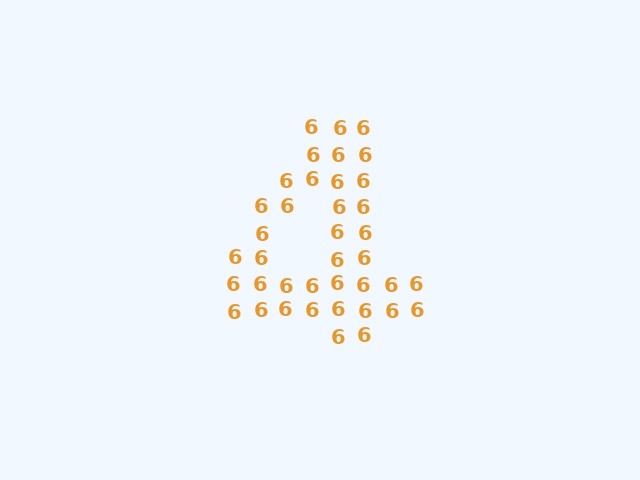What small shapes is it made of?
It is made of small digit 6's.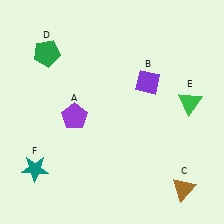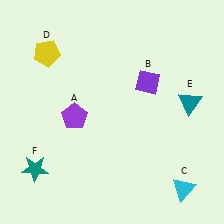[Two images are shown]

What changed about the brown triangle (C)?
In Image 1, C is brown. In Image 2, it changed to cyan.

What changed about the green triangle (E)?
In Image 1, E is green. In Image 2, it changed to teal.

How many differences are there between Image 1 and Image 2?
There are 3 differences between the two images.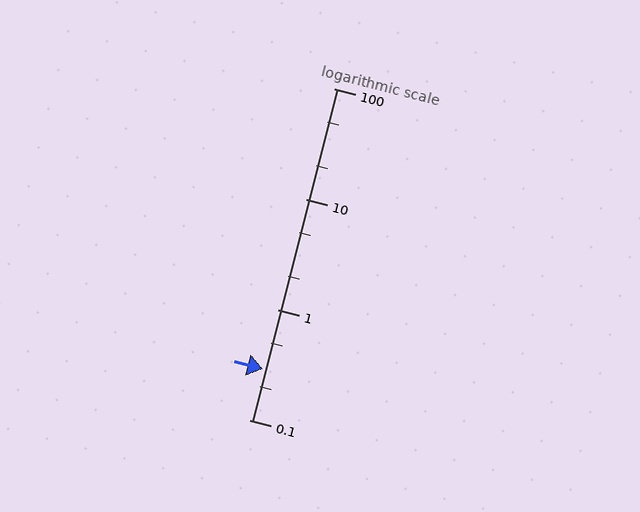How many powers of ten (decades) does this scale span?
The scale spans 3 decades, from 0.1 to 100.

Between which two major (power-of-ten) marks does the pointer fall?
The pointer is between 0.1 and 1.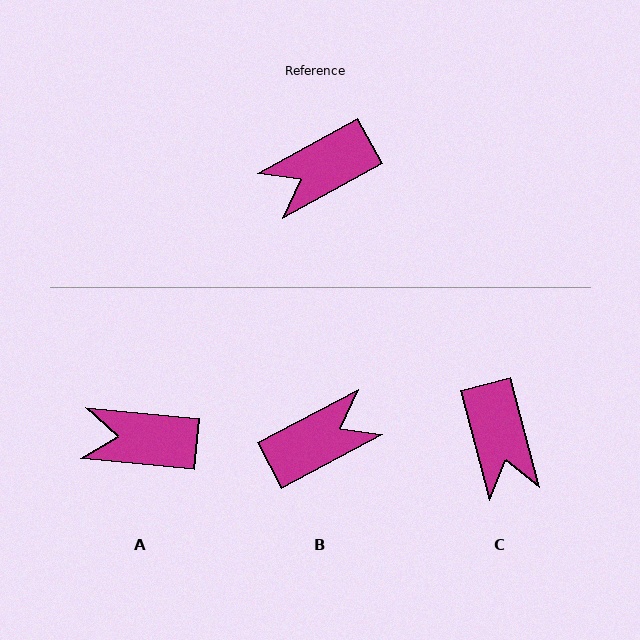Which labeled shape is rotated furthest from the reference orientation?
B, about 179 degrees away.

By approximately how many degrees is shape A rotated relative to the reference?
Approximately 35 degrees clockwise.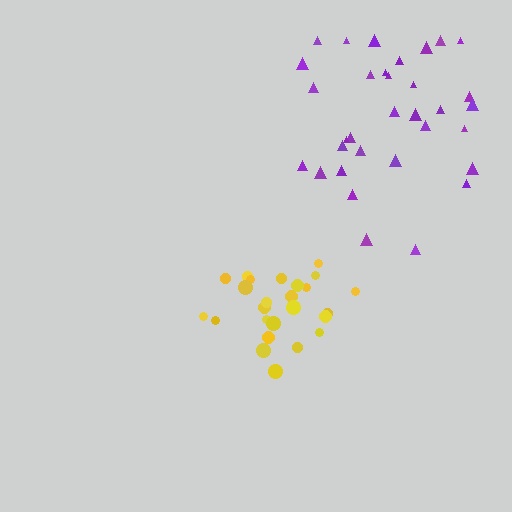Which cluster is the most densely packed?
Yellow.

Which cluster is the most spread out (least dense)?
Purple.